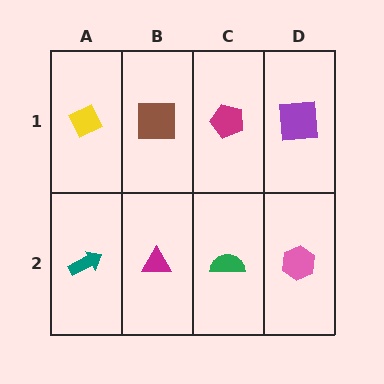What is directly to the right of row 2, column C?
A pink hexagon.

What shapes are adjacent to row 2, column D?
A purple square (row 1, column D), a green semicircle (row 2, column C).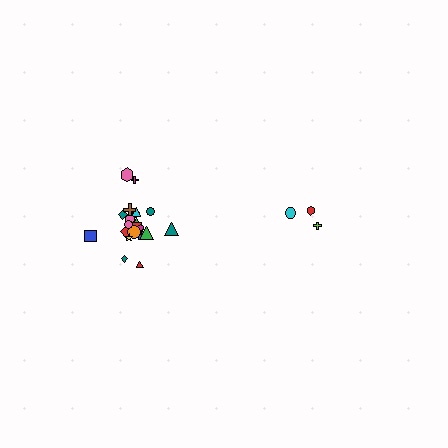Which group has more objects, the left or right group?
The left group.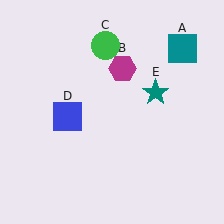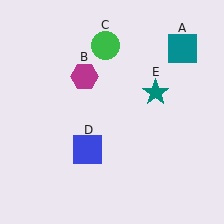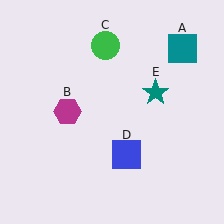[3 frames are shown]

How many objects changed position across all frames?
2 objects changed position: magenta hexagon (object B), blue square (object D).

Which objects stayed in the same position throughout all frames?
Teal square (object A) and green circle (object C) and teal star (object E) remained stationary.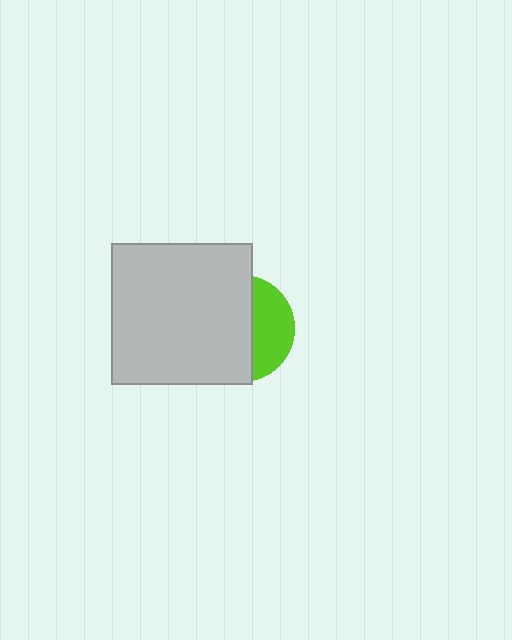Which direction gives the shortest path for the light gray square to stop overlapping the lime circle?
Moving left gives the shortest separation.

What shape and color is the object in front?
The object in front is a light gray square.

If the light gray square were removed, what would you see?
You would see the complete lime circle.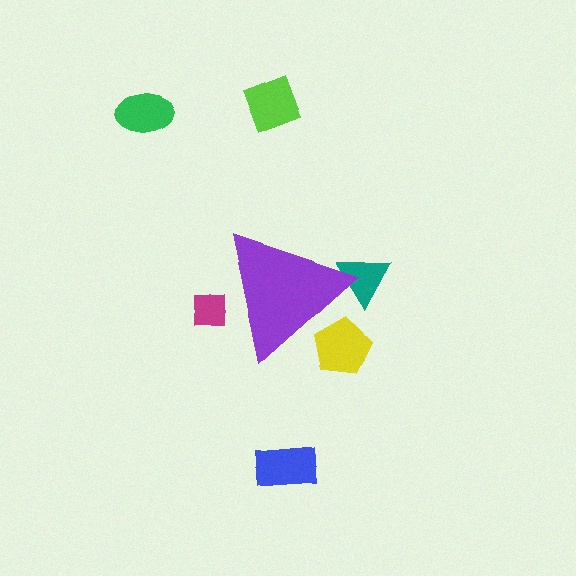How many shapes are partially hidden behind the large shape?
3 shapes are partially hidden.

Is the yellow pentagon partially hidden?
Yes, the yellow pentagon is partially hidden behind the purple triangle.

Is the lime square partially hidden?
No, the lime square is fully visible.